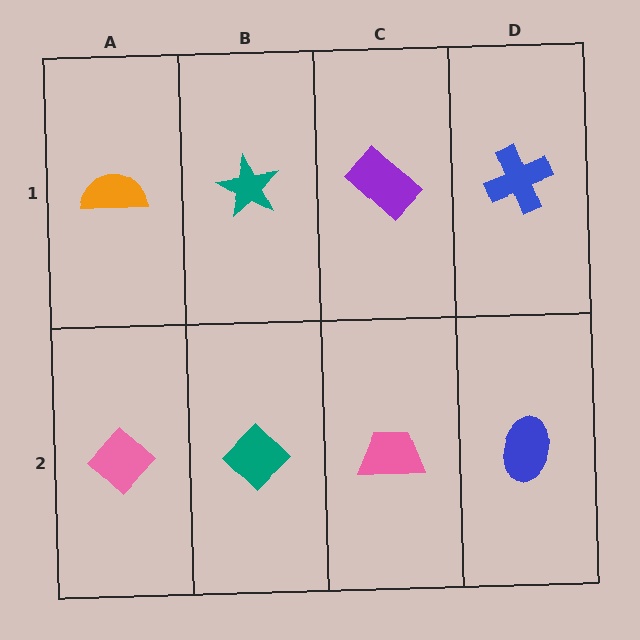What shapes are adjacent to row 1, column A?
A pink diamond (row 2, column A), a teal star (row 1, column B).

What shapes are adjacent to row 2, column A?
An orange semicircle (row 1, column A), a teal diamond (row 2, column B).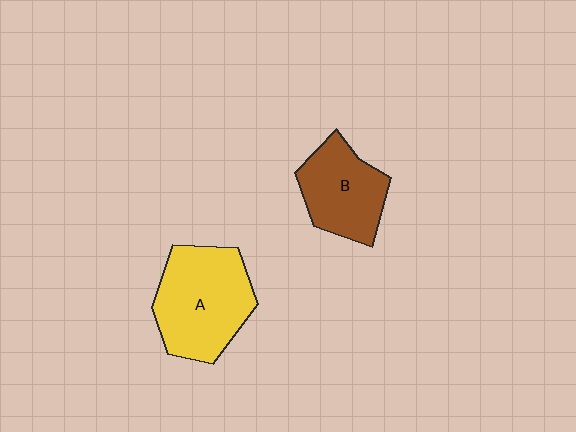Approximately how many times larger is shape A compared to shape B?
Approximately 1.4 times.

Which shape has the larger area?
Shape A (yellow).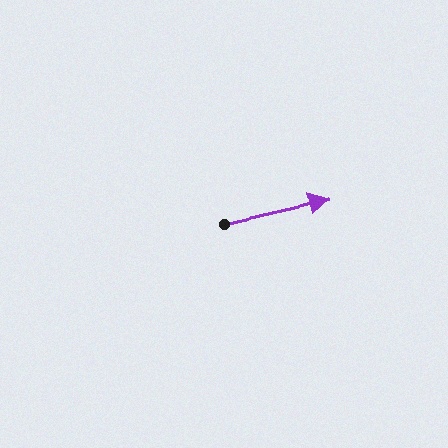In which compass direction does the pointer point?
East.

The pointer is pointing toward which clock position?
Roughly 3 o'clock.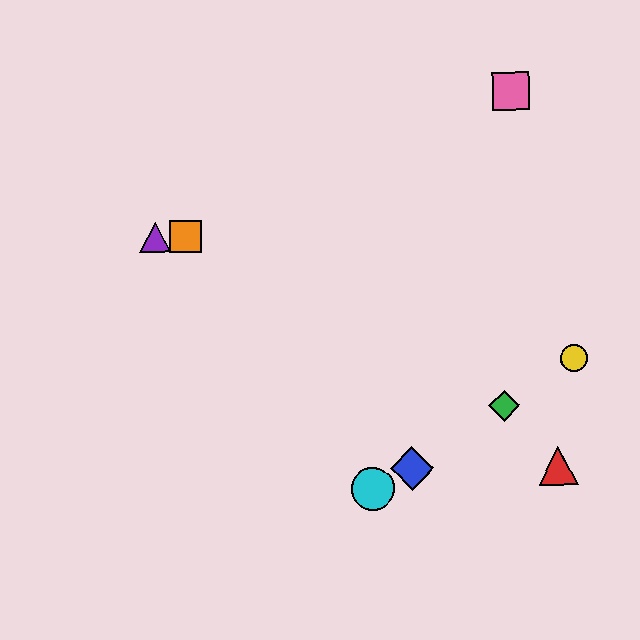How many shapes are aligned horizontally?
2 shapes (the purple triangle, the orange square) are aligned horizontally.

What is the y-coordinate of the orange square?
The orange square is at y≈237.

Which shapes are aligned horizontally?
The purple triangle, the orange square are aligned horizontally.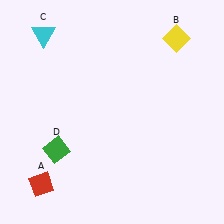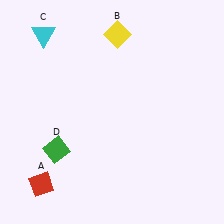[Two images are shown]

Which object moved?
The yellow diamond (B) moved left.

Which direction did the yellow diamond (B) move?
The yellow diamond (B) moved left.